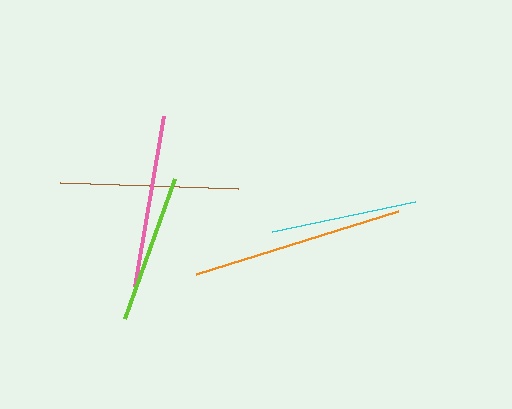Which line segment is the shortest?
The cyan line is the shortest at approximately 146 pixels.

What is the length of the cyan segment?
The cyan segment is approximately 146 pixels long.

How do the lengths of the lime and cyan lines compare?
The lime and cyan lines are approximately the same length.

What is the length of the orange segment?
The orange segment is approximately 211 pixels long.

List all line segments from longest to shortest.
From longest to shortest: orange, brown, pink, lime, cyan.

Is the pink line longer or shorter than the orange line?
The orange line is longer than the pink line.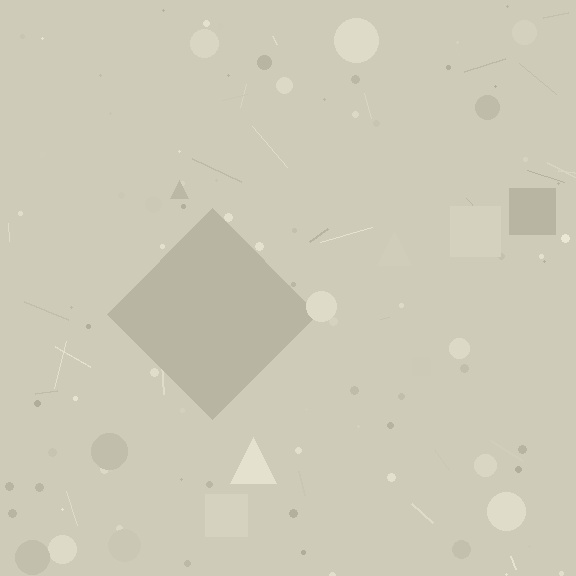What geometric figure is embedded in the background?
A diamond is embedded in the background.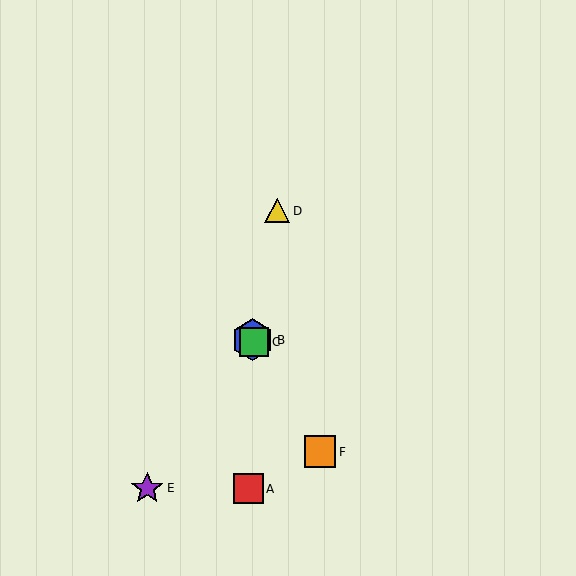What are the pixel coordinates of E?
Object E is at (147, 489).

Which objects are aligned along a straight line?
Objects B, C, F are aligned along a straight line.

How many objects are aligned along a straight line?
3 objects (B, C, F) are aligned along a straight line.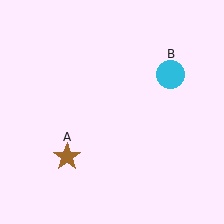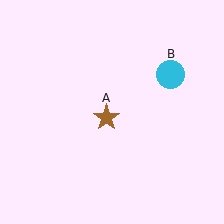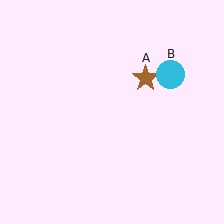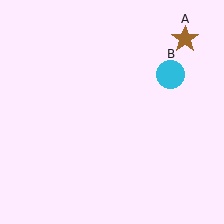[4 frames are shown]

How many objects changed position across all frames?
1 object changed position: brown star (object A).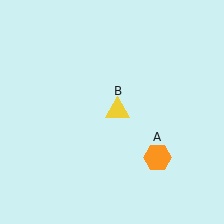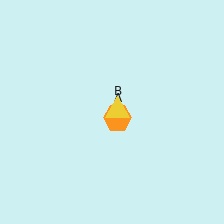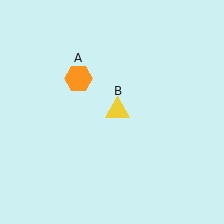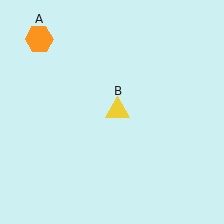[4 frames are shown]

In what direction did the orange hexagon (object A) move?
The orange hexagon (object A) moved up and to the left.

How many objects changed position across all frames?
1 object changed position: orange hexagon (object A).